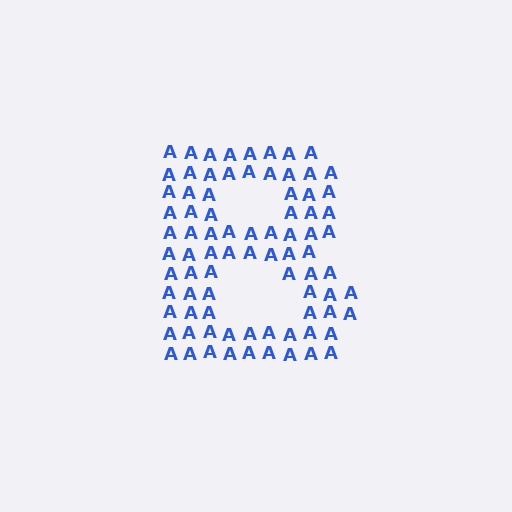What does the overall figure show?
The overall figure shows the letter B.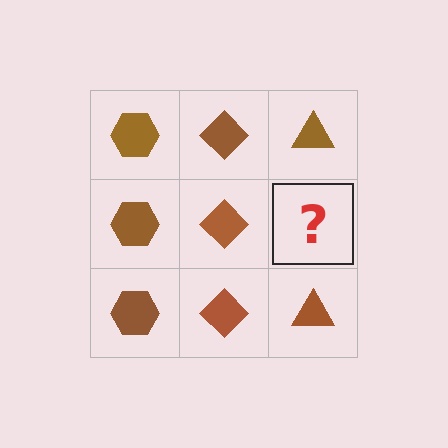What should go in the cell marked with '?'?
The missing cell should contain a brown triangle.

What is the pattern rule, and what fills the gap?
The rule is that each column has a consistent shape. The gap should be filled with a brown triangle.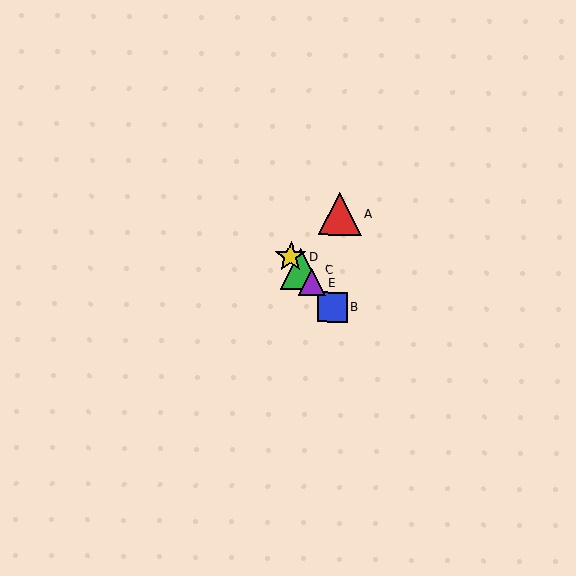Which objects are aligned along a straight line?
Objects B, C, D, E are aligned along a straight line.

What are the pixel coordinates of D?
Object D is at (291, 257).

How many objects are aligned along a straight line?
4 objects (B, C, D, E) are aligned along a straight line.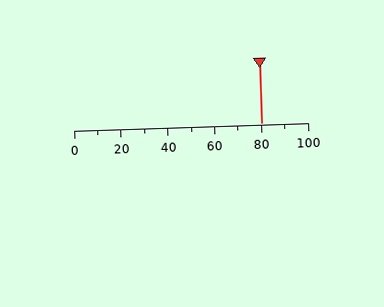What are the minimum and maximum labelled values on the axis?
The axis runs from 0 to 100.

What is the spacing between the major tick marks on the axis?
The major ticks are spaced 20 apart.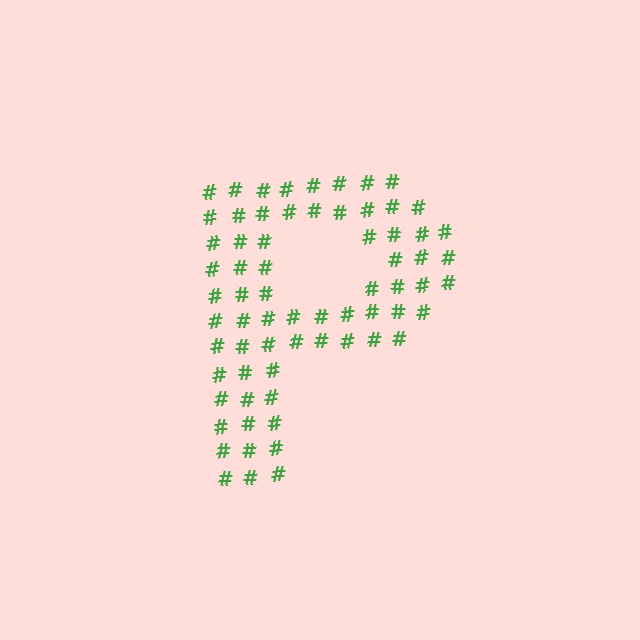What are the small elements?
The small elements are hash symbols.